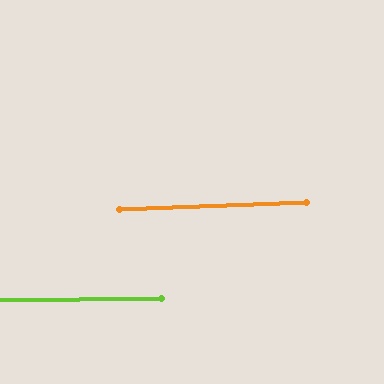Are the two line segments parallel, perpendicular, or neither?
Parallel — their directions differ by only 2.0°.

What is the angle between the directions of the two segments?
Approximately 2 degrees.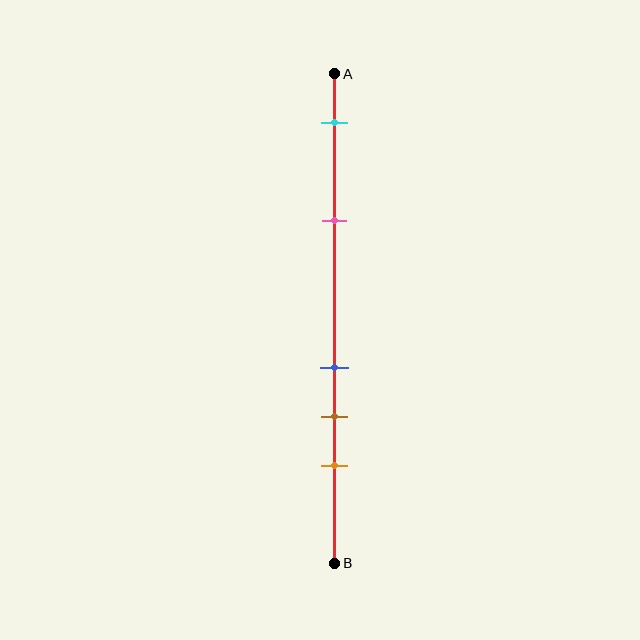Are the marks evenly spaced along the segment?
No, the marks are not evenly spaced.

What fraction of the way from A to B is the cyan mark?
The cyan mark is approximately 10% (0.1) of the way from A to B.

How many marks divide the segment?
There are 5 marks dividing the segment.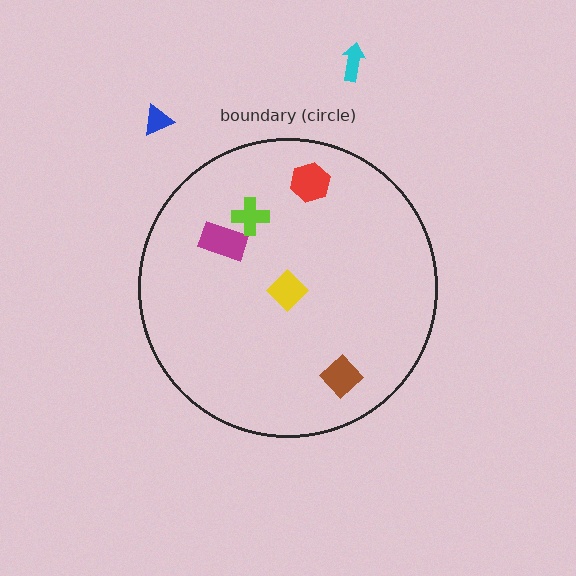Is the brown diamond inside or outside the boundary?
Inside.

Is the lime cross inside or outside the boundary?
Inside.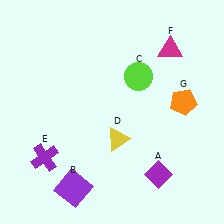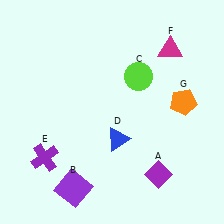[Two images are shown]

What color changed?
The triangle (D) changed from yellow in Image 1 to blue in Image 2.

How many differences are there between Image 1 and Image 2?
There is 1 difference between the two images.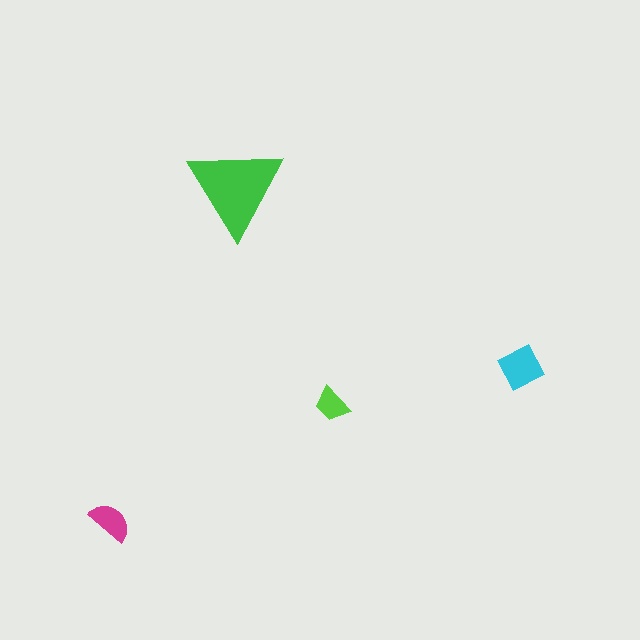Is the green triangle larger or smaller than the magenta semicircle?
Larger.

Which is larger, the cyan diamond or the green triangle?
The green triangle.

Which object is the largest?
The green triangle.